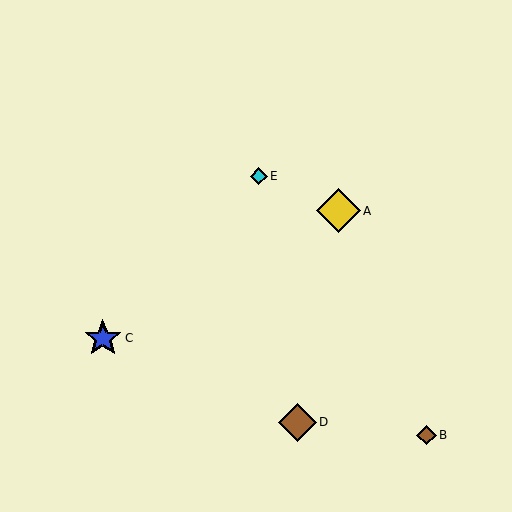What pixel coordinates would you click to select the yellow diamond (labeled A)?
Click at (338, 211) to select the yellow diamond A.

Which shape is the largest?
The yellow diamond (labeled A) is the largest.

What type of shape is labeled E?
Shape E is a cyan diamond.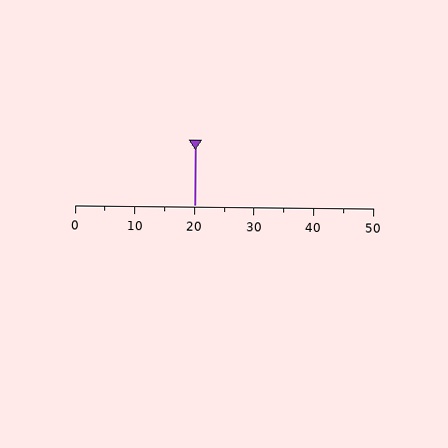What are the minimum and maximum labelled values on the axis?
The axis runs from 0 to 50.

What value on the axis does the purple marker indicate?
The marker indicates approximately 20.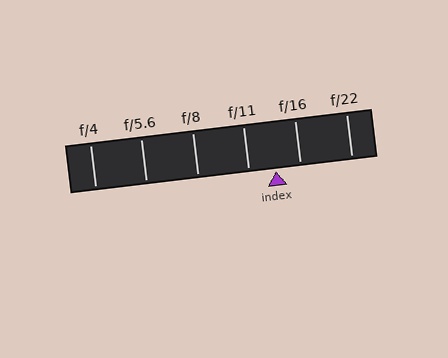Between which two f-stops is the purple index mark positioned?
The index mark is between f/11 and f/16.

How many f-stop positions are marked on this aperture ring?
There are 6 f-stop positions marked.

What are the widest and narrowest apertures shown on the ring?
The widest aperture shown is f/4 and the narrowest is f/22.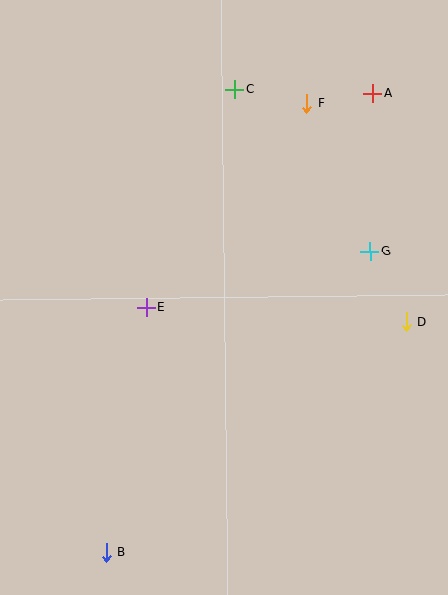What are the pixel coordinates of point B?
Point B is at (106, 552).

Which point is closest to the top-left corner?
Point C is closest to the top-left corner.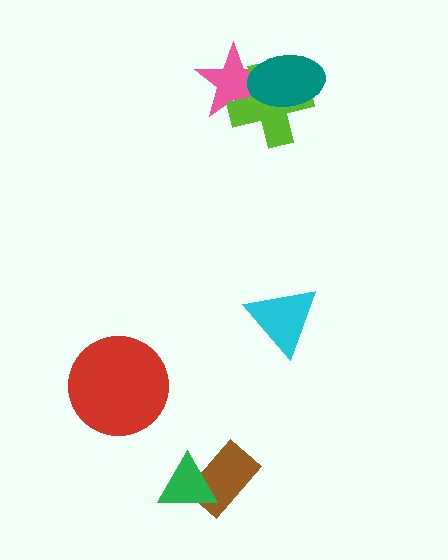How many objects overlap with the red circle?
0 objects overlap with the red circle.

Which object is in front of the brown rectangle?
The green triangle is in front of the brown rectangle.